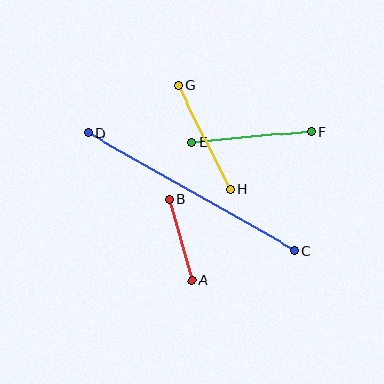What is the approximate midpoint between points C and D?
The midpoint is at approximately (191, 192) pixels.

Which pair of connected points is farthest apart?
Points C and D are farthest apart.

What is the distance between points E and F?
The distance is approximately 120 pixels.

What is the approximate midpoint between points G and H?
The midpoint is at approximately (204, 137) pixels.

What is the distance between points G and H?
The distance is approximately 117 pixels.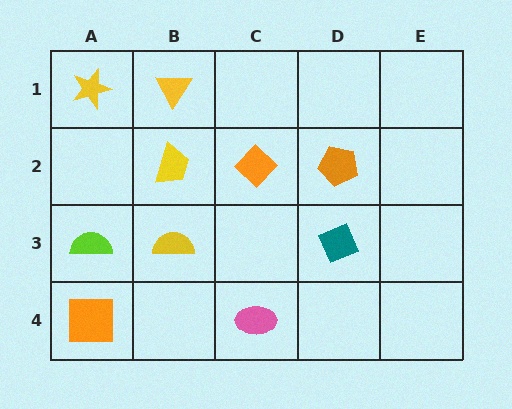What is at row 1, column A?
A yellow star.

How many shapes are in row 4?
2 shapes.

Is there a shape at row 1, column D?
No, that cell is empty.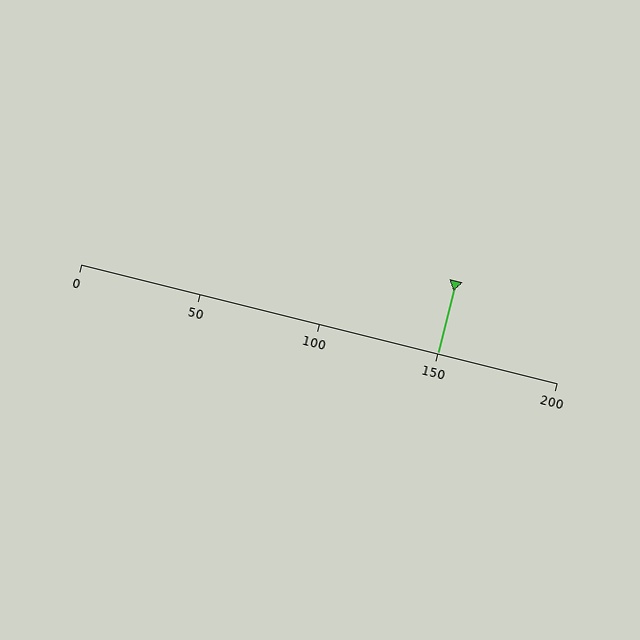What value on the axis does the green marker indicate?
The marker indicates approximately 150.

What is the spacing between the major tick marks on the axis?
The major ticks are spaced 50 apart.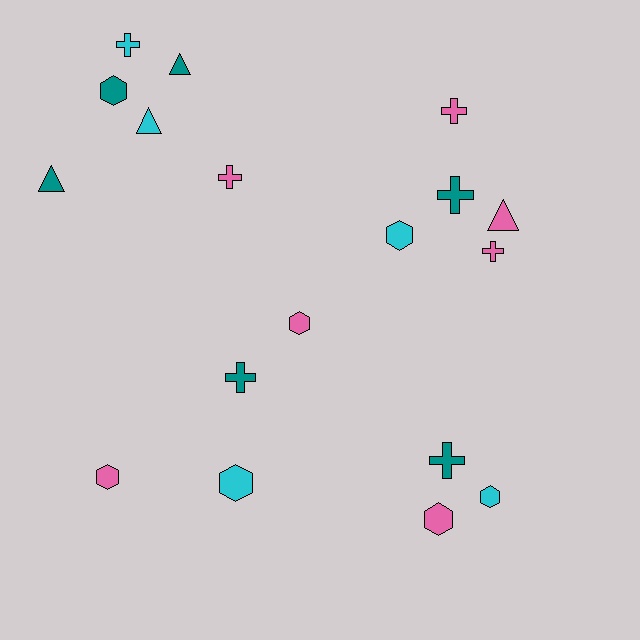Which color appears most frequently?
Pink, with 7 objects.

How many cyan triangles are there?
There is 1 cyan triangle.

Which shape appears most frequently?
Hexagon, with 7 objects.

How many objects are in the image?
There are 18 objects.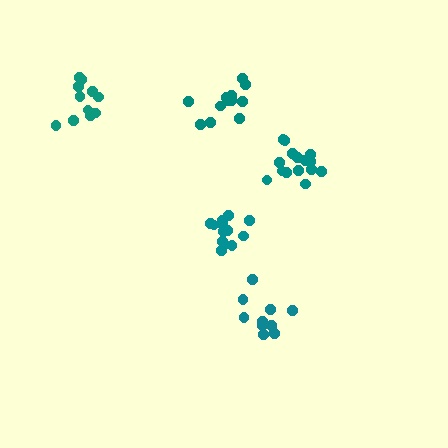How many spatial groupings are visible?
There are 5 spatial groupings.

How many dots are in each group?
Group 1: 11 dots, Group 2: 13 dots, Group 3: 12 dots, Group 4: 15 dots, Group 5: 10 dots (61 total).